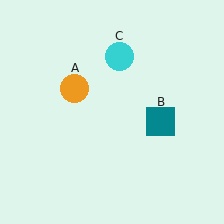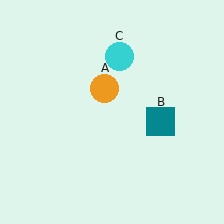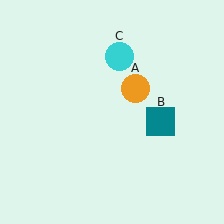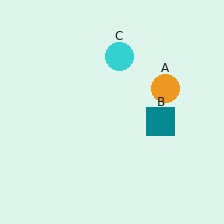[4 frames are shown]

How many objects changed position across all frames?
1 object changed position: orange circle (object A).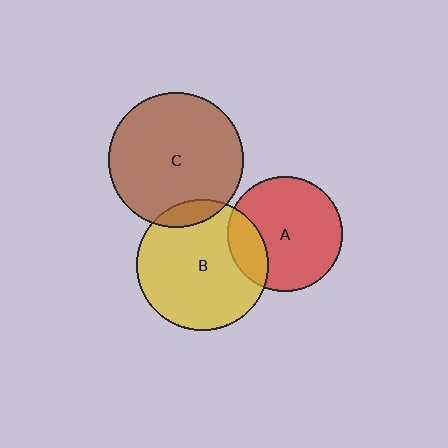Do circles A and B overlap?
Yes.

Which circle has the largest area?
Circle C (brown).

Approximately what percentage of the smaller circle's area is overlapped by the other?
Approximately 20%.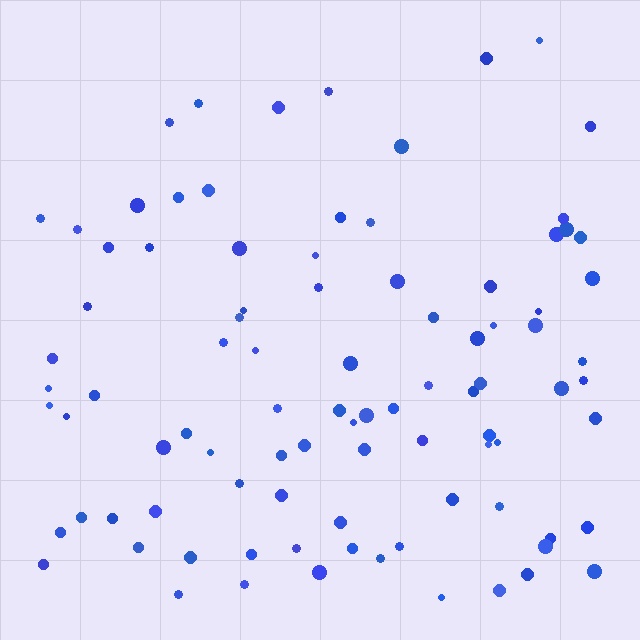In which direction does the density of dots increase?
From top to bottom, with the bottom side densest.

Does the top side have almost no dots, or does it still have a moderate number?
Still a moderate number, just noticeably fewer than the bottom.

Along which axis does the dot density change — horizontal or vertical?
Vertical.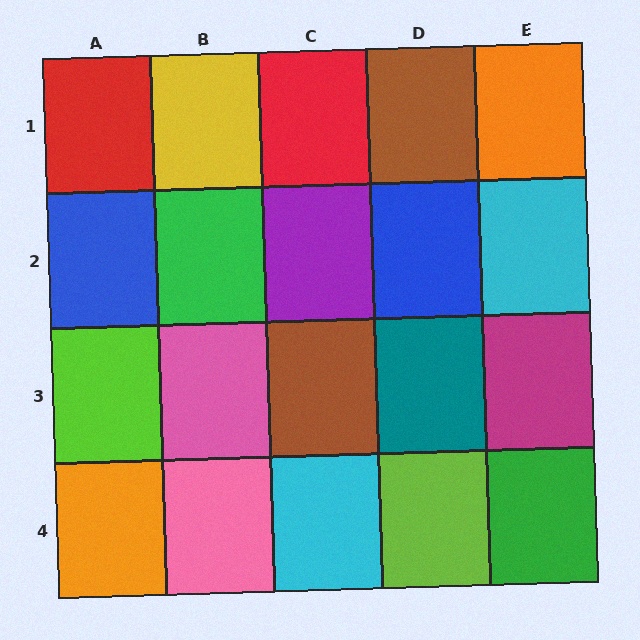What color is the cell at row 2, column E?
Cyan.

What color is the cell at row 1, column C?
Red.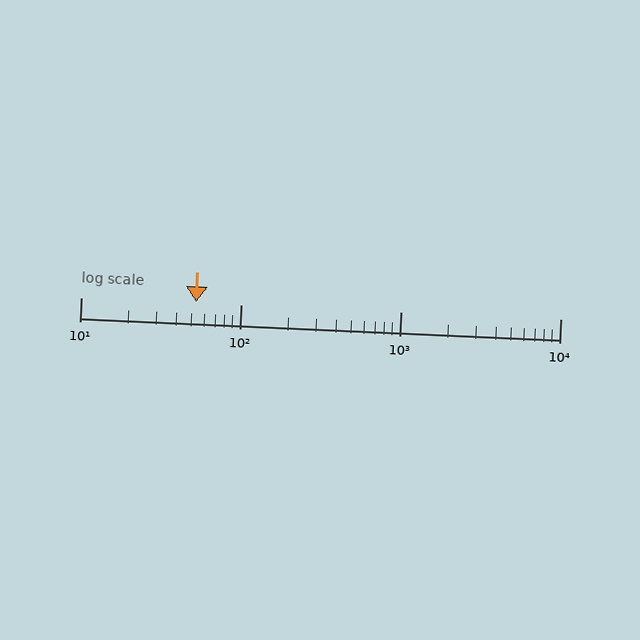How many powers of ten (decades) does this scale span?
The scale spans 3 decades, from 10 to 10000.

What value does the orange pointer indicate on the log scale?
The pointer indicates approximately 53.